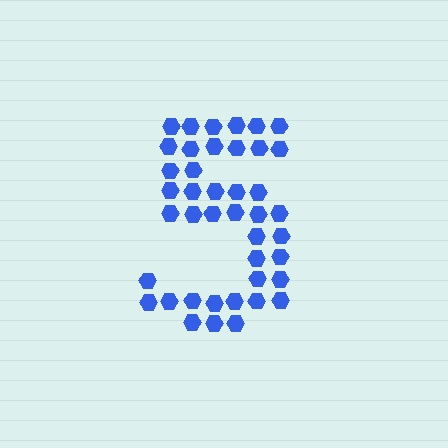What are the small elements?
The small elements are hexagons.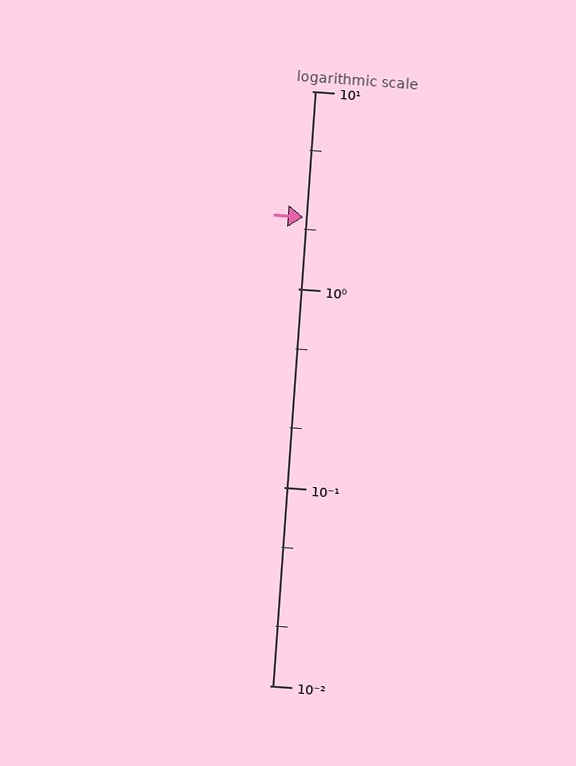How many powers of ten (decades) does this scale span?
The scale spans 3 decades, from 0.01 to 10.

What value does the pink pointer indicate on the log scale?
The pointer indicates approximately 2.3.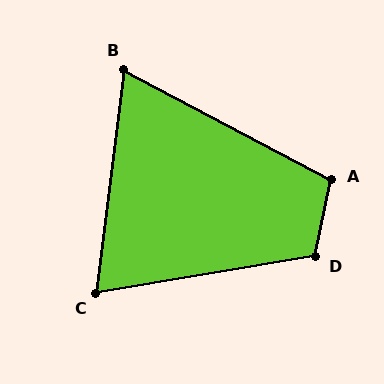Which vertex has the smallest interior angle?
B, at approximately 69 degrees.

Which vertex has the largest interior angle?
D, at approximately 111 degrees.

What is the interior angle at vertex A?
Approximately 107 degrees (obtuse).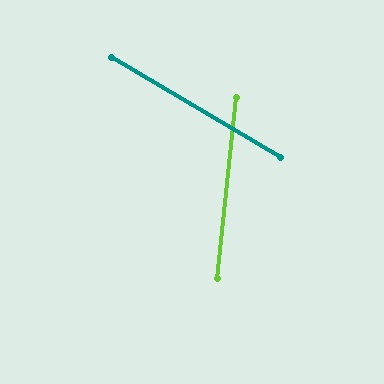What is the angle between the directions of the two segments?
Approximately 65 degrees.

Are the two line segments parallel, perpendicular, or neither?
Neither parallel nor perpendicular — they differ by about 65°.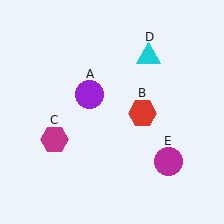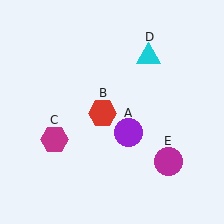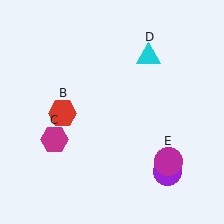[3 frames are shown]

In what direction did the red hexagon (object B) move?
The red hexagon (object B) moved left.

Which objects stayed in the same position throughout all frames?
Magenta hexagon (object C) and cyan triangle (object D) and magenta circle (object E) remained stationary.